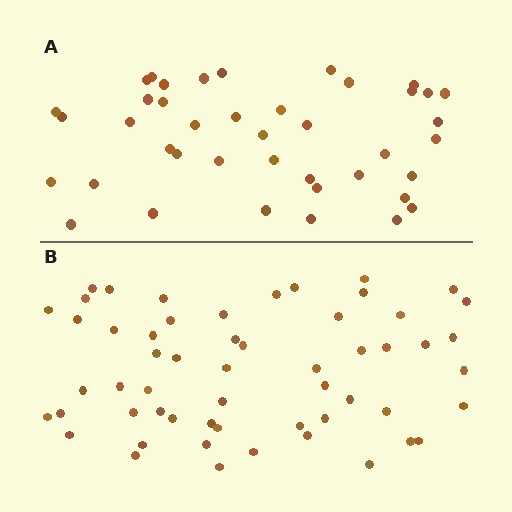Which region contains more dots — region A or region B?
Region B (the bottom region) has more dots.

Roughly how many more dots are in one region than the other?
Region B has approximately 15 more dots than region A.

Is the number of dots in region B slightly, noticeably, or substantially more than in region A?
Region B has noticeably more, but not dramatically so. The ratio is roughly 1.4 to 1.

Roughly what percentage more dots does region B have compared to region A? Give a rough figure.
About 35% more.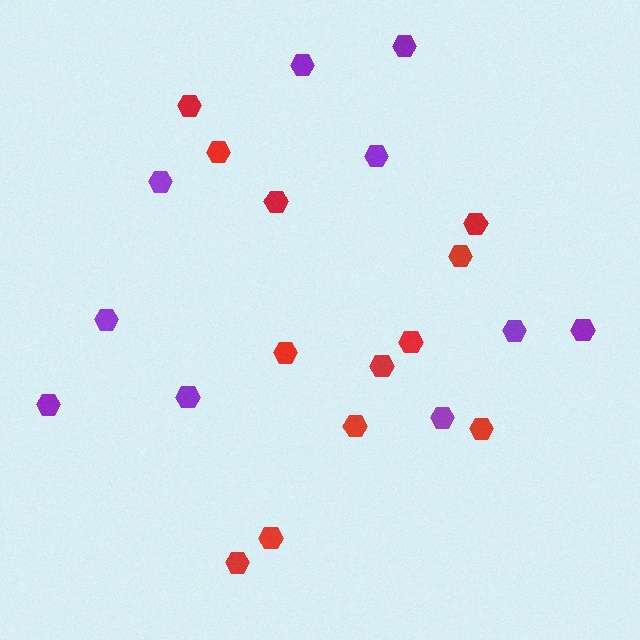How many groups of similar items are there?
There are 2 groups: one group of purple hexagons (10) and one group of red hexagons (12).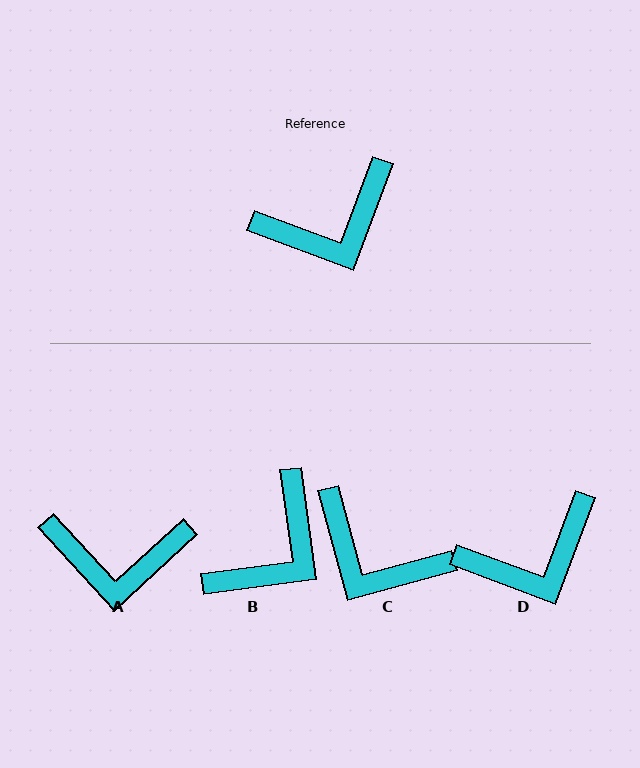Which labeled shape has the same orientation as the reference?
D.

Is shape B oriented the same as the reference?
No, it is off by about 28 degrees.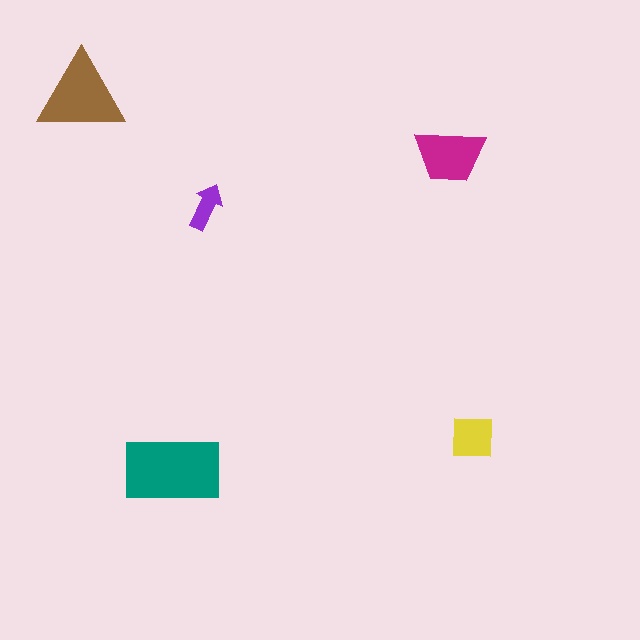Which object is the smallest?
The purple arrow.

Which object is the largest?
The teal rectangle.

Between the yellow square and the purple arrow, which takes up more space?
The yellow square.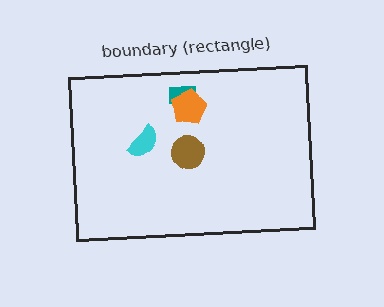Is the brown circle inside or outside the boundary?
Inside.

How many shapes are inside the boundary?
4 inside, 0 outside.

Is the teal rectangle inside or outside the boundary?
Inside.